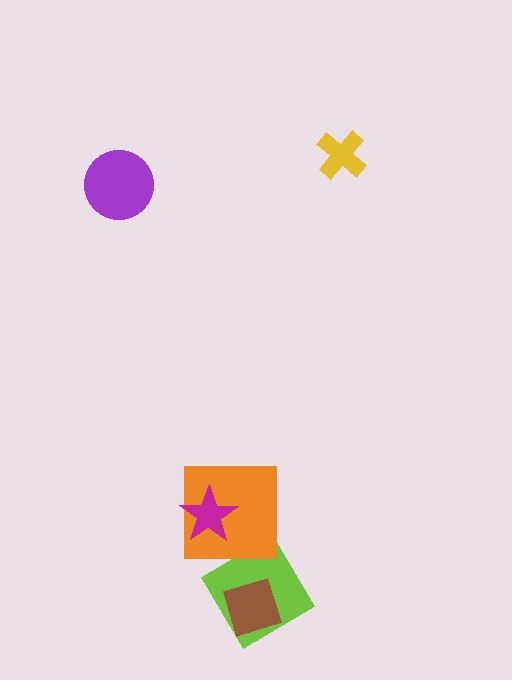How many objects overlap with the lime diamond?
1 object overlaps with the lime diamond.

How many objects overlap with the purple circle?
0 objects overlap with the purple circle.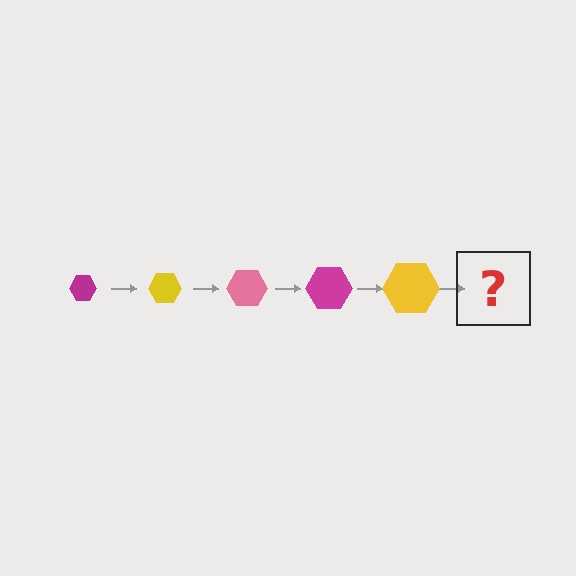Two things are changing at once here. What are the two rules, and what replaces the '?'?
The two rules are that the hexagon grows larger each step and the color cycles through magenta, yellow, and pink. The '?' should be a pink hexagon, larger than the previous one.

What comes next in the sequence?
The next element should be a pink hexagon, larger than the previous one.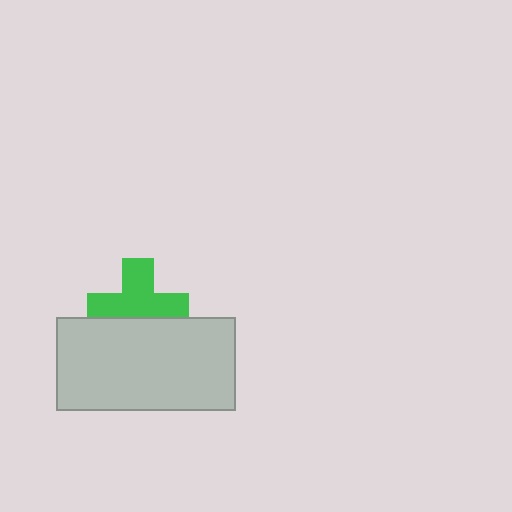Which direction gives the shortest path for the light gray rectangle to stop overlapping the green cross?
Moving down gives the shortest separation.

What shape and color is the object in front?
The object in front is a light gray rectangle.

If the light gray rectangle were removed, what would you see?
You would see the complete green cross.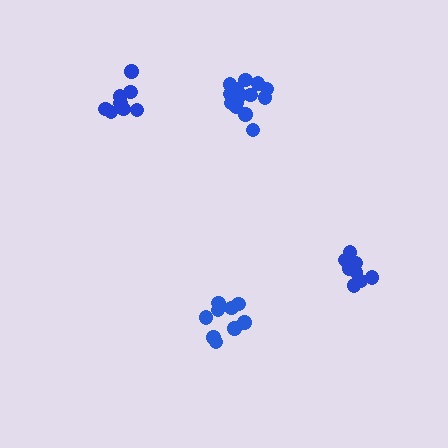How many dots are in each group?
Group 1: 8 dots, Group 2: 8 dots, Group 3: 9 dots, Group 4: 14 dots (39 total).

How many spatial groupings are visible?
There are 4 spatial groupings.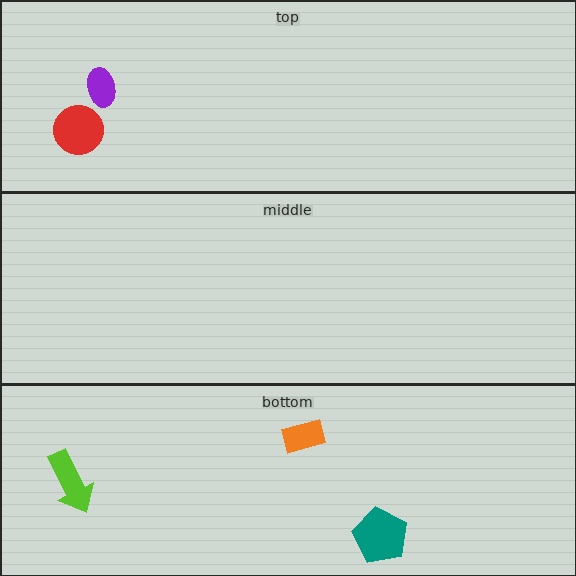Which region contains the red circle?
The top region.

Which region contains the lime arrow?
The bottom region.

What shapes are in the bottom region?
The lime arrow, the teal pentagon, the orange rectangle.